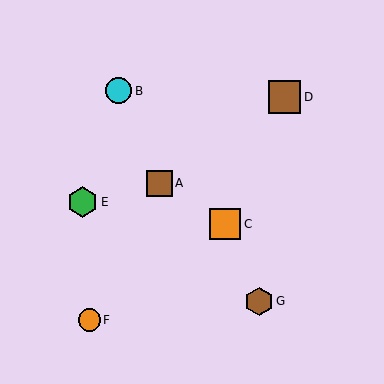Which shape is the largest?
The brown square (labeled D) is the largest.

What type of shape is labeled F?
Shape F is an orange circle.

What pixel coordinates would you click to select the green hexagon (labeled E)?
Click at (83, 202) to select the green hexagon E.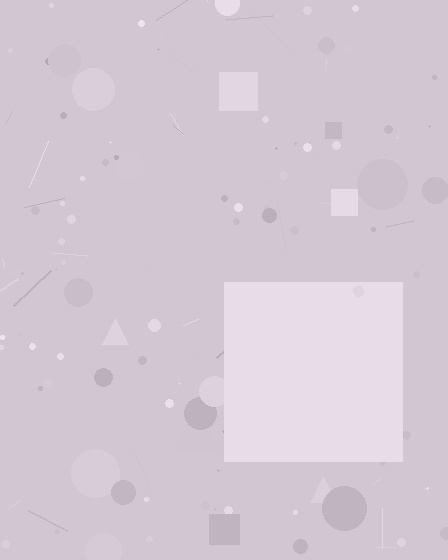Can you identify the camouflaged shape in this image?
The camouflaged shape is a square.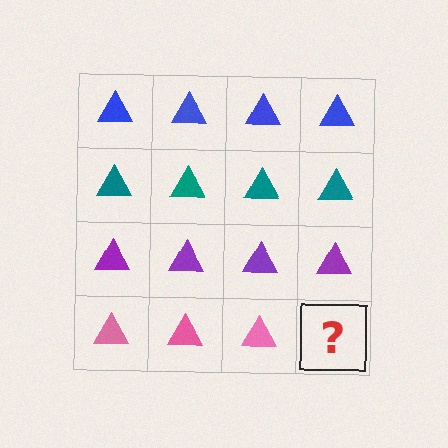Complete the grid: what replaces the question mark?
The question mark should be replaced with a pink triangle.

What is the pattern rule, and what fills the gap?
The rule is that each row has a consistent color. The gap should be filled with a pink triangle.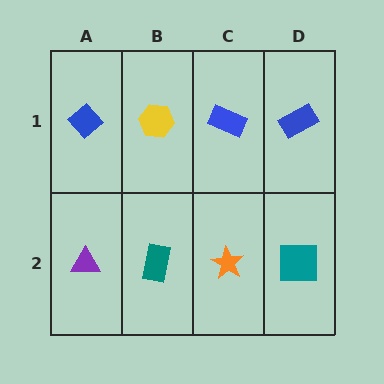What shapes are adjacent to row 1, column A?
A purple triangle (row 2, column A), a yellow hexagon (row 1, column B).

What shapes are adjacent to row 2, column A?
A blue diamond (row 1, column A), a teal rectangle (row 2, column B).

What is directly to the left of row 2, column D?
An orange star.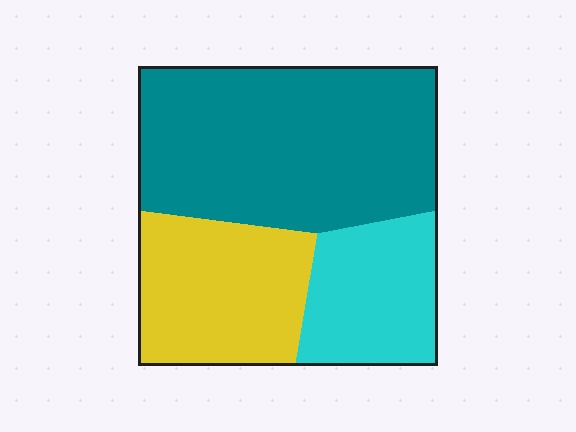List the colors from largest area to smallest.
From largest to smallest: teal, yellow, cyan.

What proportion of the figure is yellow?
Yellow takes up between a sixth and a third of the figure.